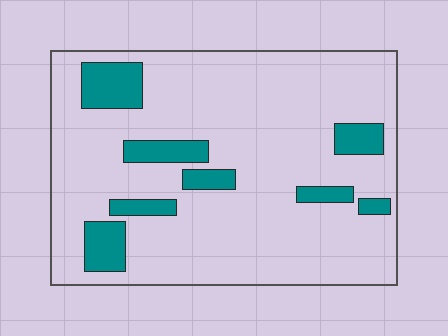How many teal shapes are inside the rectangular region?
8.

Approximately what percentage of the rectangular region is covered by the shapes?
Approximately 15%.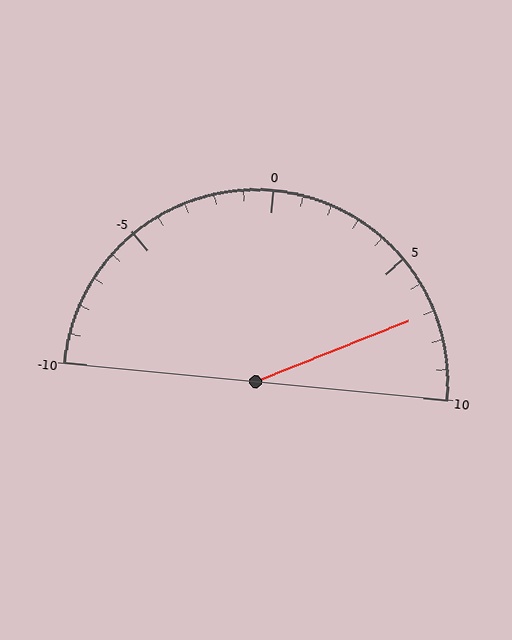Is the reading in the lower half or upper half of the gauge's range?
The reading is in the upper half of the range (-10 to 10).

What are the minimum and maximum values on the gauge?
The gauge ranges from -10 to 10.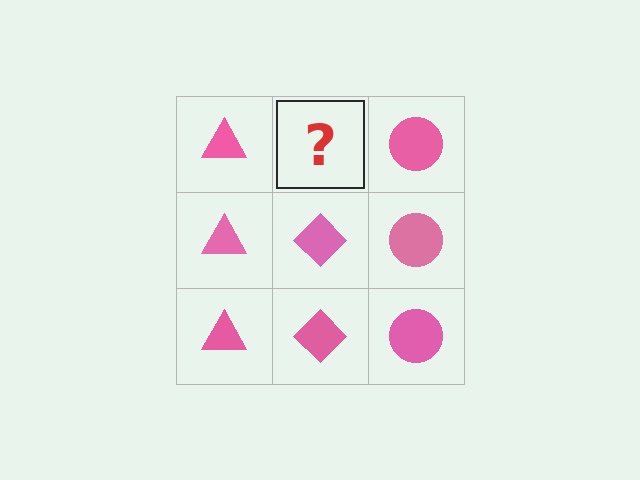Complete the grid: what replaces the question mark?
The question mark should be replaced with a pink diamond.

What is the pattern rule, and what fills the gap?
The rule is that each column has a consistent shape. The gap should be filled with a pink diamond.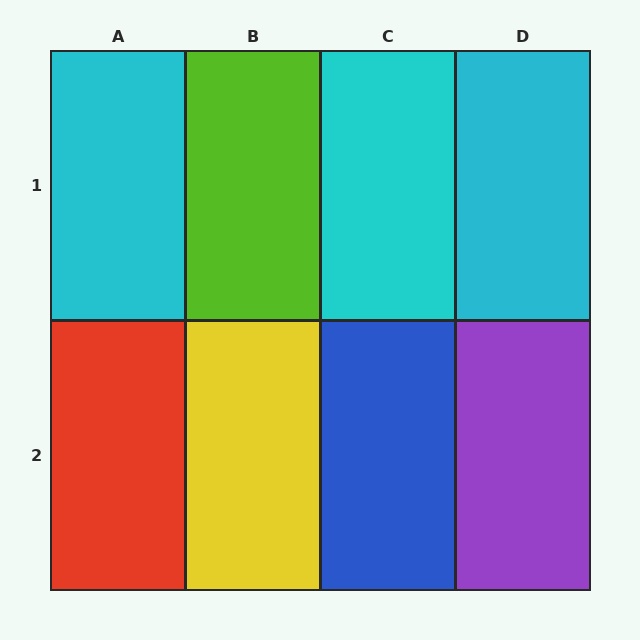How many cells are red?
1 cell is red.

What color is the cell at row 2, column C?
Blue.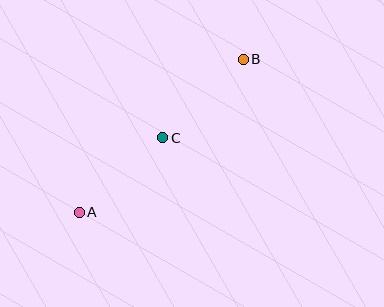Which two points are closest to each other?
Points A and C are closest to each other.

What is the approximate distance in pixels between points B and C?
The distance between B and C is approximately 113 pixels.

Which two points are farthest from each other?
Points A and B are farthest from each other.